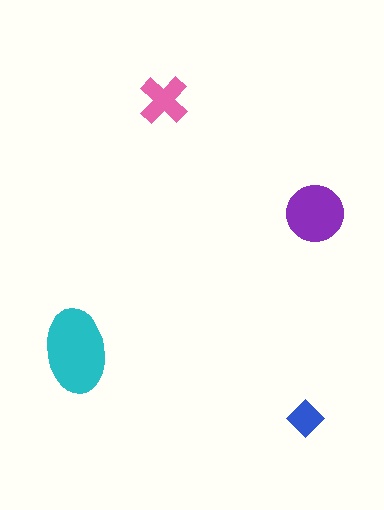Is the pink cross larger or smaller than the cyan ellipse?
Smaller.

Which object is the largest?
The cyan ellipse.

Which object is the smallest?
The blue diamond.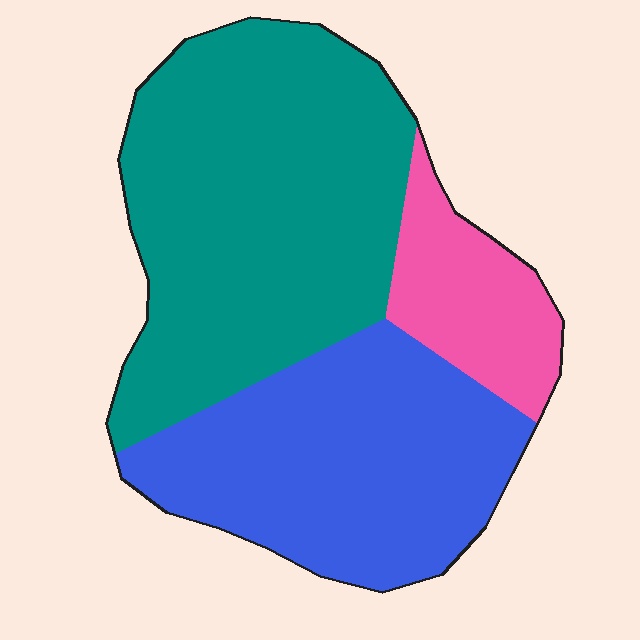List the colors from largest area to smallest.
From largest to smallest: teal, blue, pink.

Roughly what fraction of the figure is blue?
Blue covers 36% of the figure.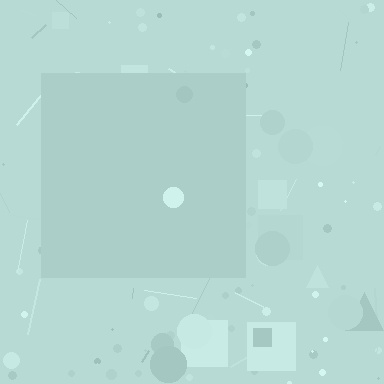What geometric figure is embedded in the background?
A square is embedded in the background.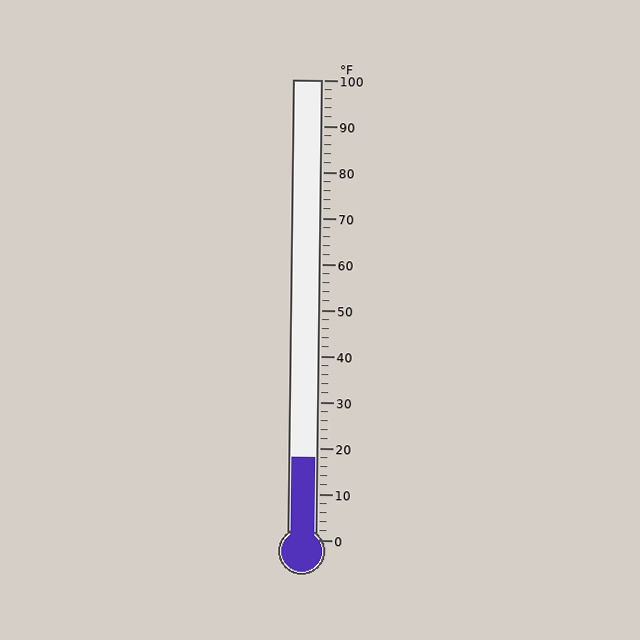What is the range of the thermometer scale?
The thermometer scale ranges from 0°F to 100°F.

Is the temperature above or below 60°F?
The temperature is below 60°F.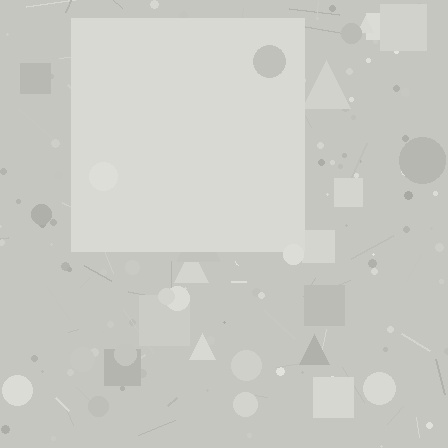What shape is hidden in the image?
A square is hidden in the image.